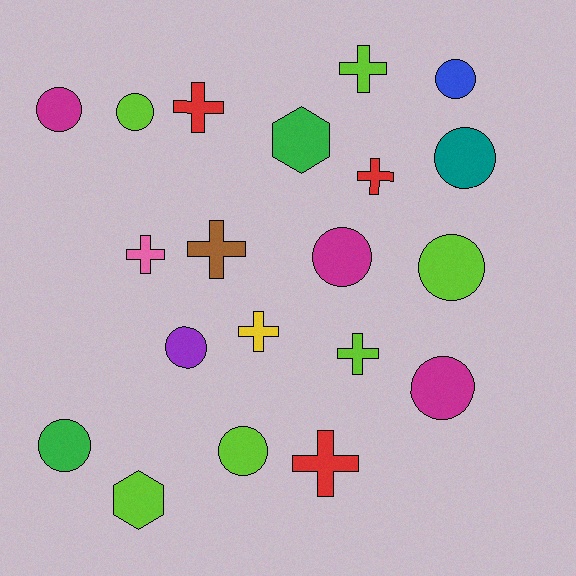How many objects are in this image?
There are 20 objects.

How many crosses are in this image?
There are 8 crosses.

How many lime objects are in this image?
There are 6 lime objects.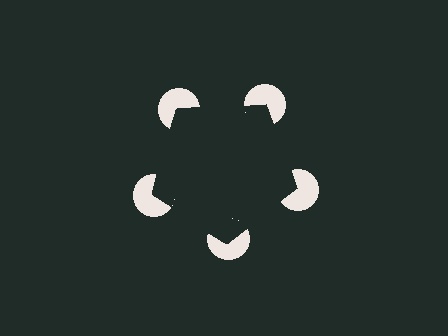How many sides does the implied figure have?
5 sides.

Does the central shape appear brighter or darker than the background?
It typically appears slightly darker than the background, even though no actual brightness change is drawn.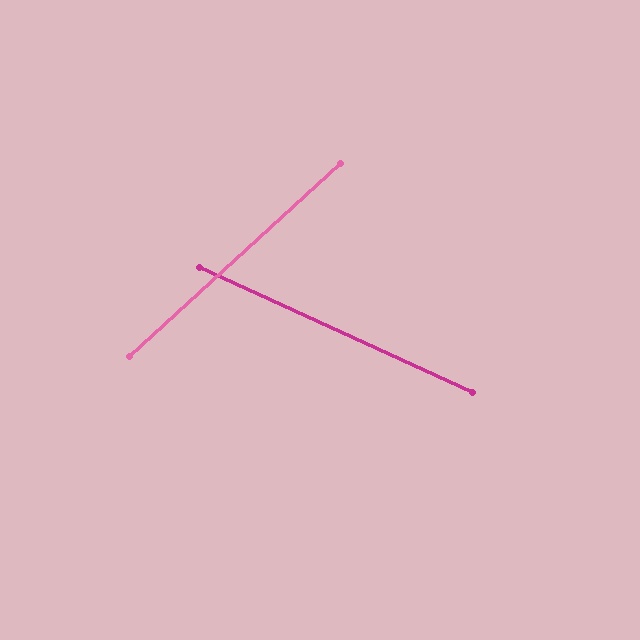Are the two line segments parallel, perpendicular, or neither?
Neither parallel nor perpendicular — they differ by about 67°.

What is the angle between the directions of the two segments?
Approximately 67 degrees.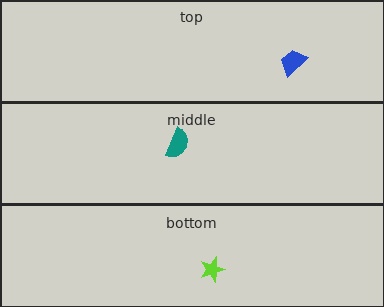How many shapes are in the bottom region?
1.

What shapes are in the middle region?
The teal semicircle.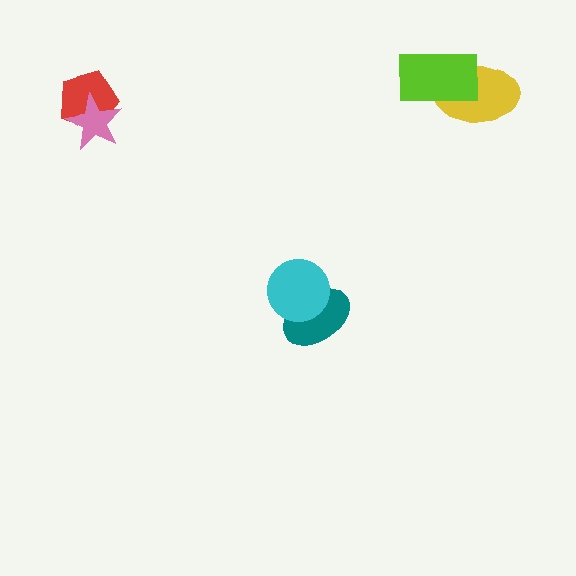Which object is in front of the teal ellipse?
The cyan circle is in front of the teal ellipse.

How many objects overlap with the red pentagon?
1 object overlaps with the red pentagon.